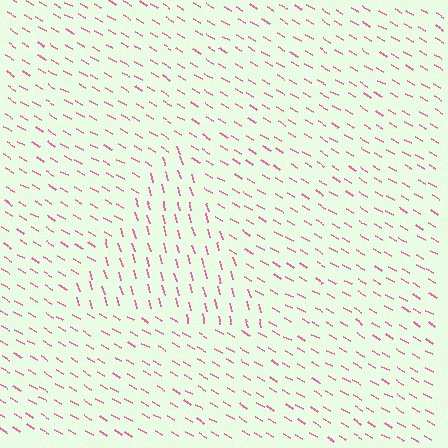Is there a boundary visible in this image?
Yes, there is a texture boundary formed by a change in line orientation.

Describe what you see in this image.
The image is filled with small pink line segments. A triangle region in the image has lines oriented differently from the surrounding lines, creating a visible texture boundary.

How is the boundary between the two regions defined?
The boundary is defined purely by a change in line orientation (approximately 45 degrees difference). All lines are the same color and thickness.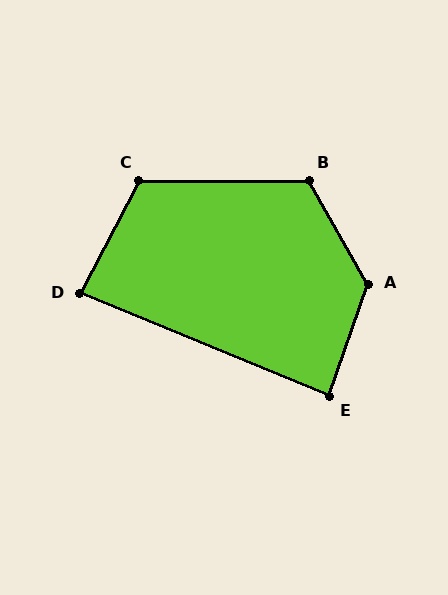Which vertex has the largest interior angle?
A, at approximately 132 degrees.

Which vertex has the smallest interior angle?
D, at approximately 85 degrees.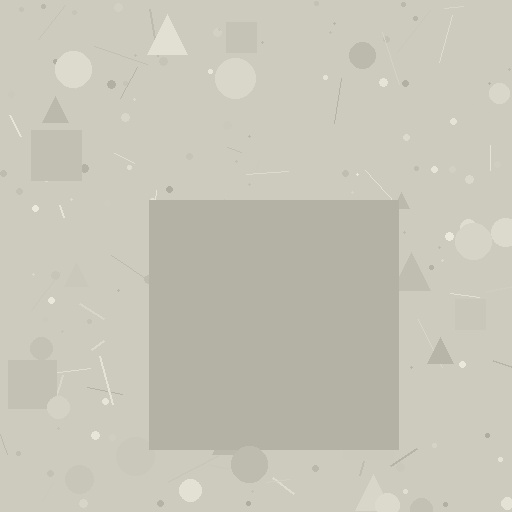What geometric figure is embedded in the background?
A square is embedded in the background.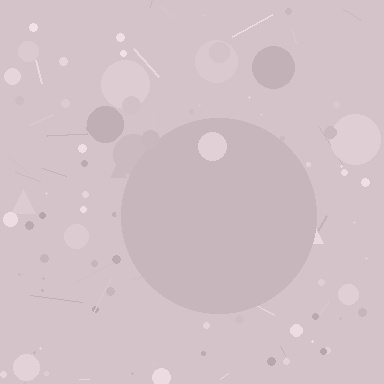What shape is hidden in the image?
A circle is hidden in the image.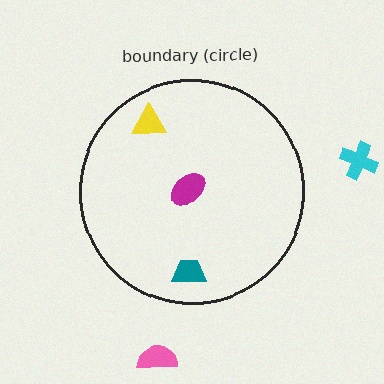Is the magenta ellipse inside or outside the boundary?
Inside.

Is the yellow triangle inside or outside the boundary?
Inside.